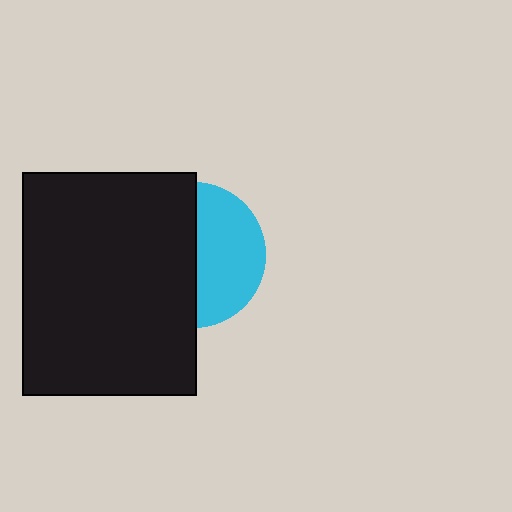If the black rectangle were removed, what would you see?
You would see the complete cyan circle.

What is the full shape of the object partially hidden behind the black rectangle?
The partially hidden object is a cyan circle.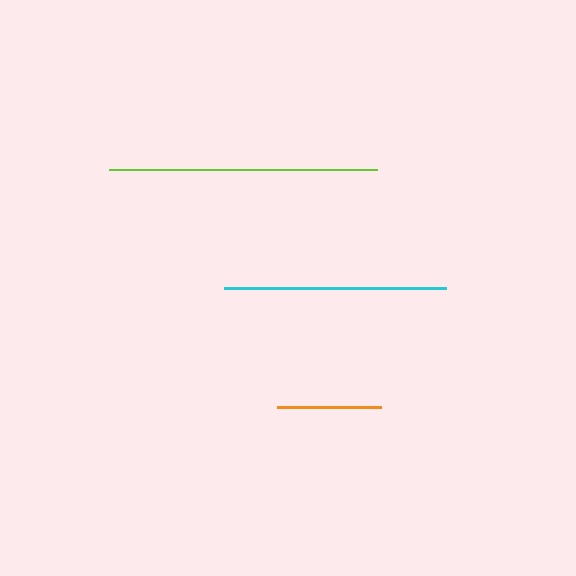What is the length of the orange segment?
The orange segment is approximately 104 pixels long.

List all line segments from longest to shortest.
From longest to shortest: lime, cyan, orange.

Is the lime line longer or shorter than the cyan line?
The lime line is longer than the cyan line.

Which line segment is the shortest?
The orange line is the shortest at approximately 104 pixels.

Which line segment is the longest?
The lime line is the longest at approximately 268 pixels.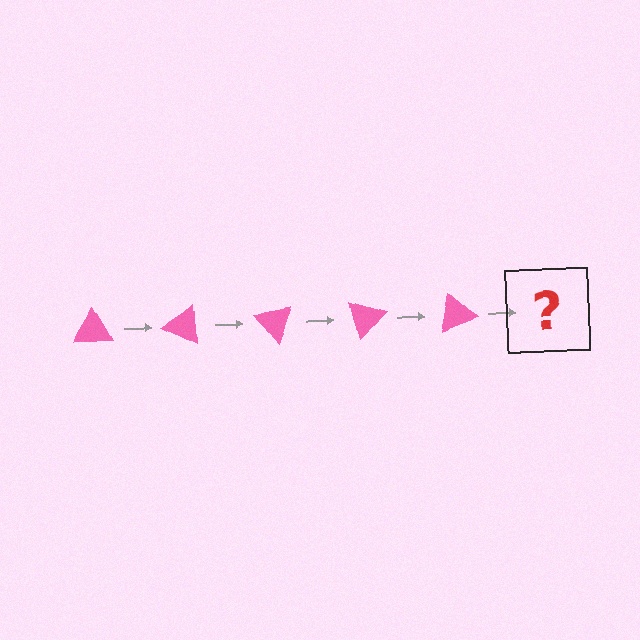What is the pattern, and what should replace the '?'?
The pattern is that the triangle rotates 25 degrees each step. The '?' should be a pink triangle rotated 125 degrees.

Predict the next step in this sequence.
The next step is a pink triangle rotated 125 degrees.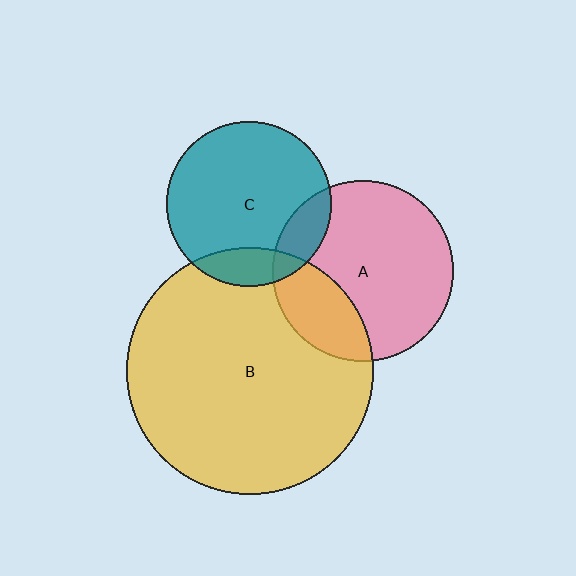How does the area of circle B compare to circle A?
Approximately 1.9 times.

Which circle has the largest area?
Circle B (yellow).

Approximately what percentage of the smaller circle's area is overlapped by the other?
Approximately 15%.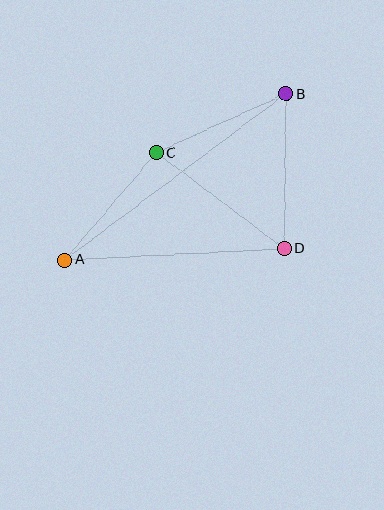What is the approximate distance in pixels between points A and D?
The distance between A and D is approximately 219 pixels.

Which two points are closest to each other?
Points A and C are closest to each other.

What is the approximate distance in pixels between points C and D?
The distance between C and D is approximately 159 pixels.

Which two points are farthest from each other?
Points A and B are farthest from each other.